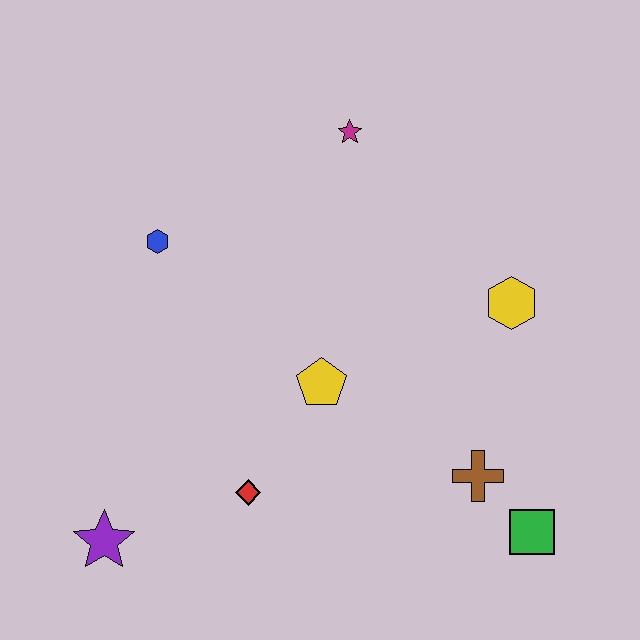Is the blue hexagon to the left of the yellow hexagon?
Yes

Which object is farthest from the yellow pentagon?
The purple star is farthest from the yellow pentagon.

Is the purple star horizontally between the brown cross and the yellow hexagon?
No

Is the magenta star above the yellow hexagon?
Yes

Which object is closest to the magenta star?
The blue hexagon is closest to the magenta star.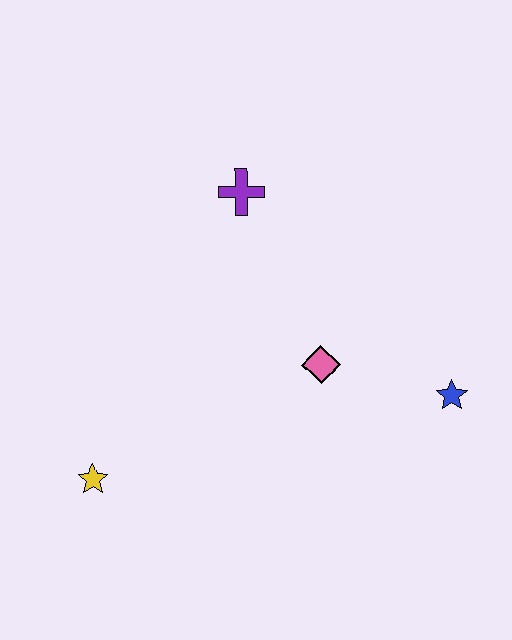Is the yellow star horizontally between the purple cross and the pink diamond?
No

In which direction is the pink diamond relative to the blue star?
The pink diamond is to the left of the blue star.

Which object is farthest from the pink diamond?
The yellow star is farthest from the pink diamond.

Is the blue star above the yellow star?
Yes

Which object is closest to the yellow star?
The pink diamond is closest to the yellow star.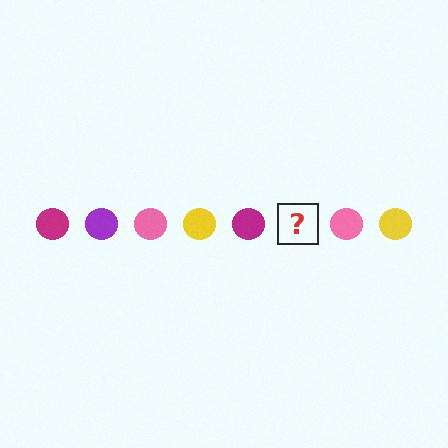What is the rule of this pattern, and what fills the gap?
The rule is that the pattern cycles through magenta, purple, pink, yellow circles. The gap should be filled with a purple circle.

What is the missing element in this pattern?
The missing element is a purple circle.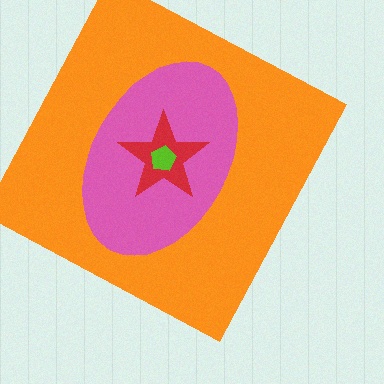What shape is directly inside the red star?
The lime pentagon.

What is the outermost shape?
The orange square.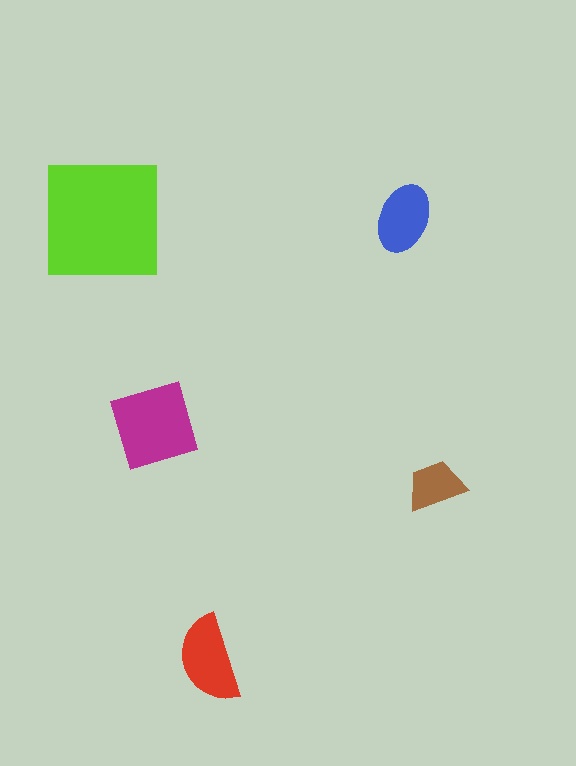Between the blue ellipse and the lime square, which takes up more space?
The lime square.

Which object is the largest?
The lime square.